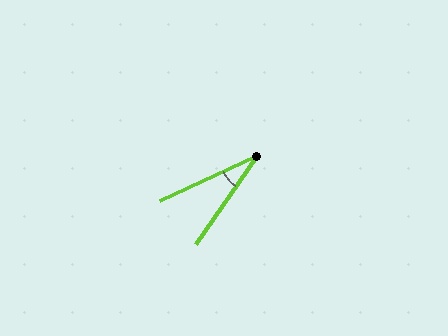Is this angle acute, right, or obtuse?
It is acute.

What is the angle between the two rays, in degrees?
Approximately 30 degrees.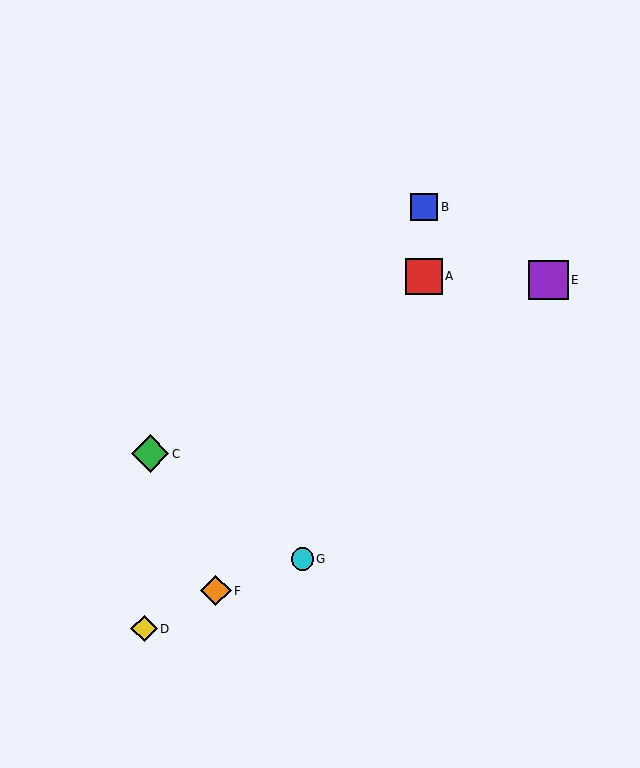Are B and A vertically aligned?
Yes, both are at x≈424.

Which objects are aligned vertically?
Objects A, B are aligned vertically.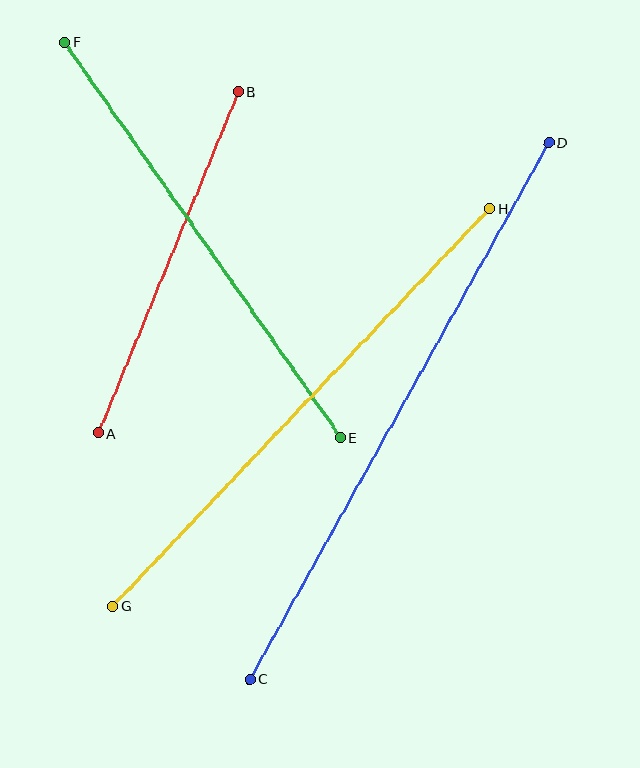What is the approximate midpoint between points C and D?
The midpoint is at approximately (399, 411) pixels.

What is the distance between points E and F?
The distance is approximately 482 pixels.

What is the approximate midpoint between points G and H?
The midpoint is at approximately (302, 407) pixels.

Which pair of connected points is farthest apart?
Points C and D are farthest apart.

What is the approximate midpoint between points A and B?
The midpoint is at approximately (169, 263) pixels.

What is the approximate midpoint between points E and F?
The midpoint is at approximately (202, 240) pixels.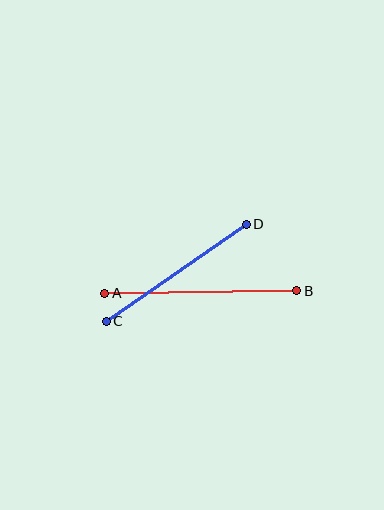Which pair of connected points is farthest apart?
Points A and B are farthest apart.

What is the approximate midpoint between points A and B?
The midpoint is at approximately (201, 292) pixels.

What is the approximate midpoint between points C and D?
The midpoint is at approximately (176, 273) pixels.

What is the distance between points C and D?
The distance is approximately 170 pixels.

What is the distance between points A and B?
The distance is approximately 192 pixels.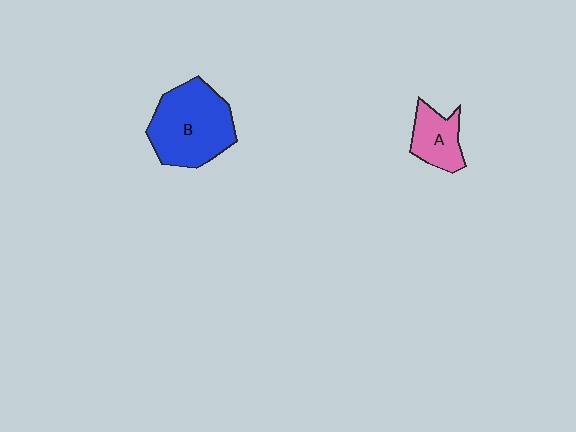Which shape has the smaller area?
Shape A (pink).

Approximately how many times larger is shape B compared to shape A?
Approximately 2.1 times.